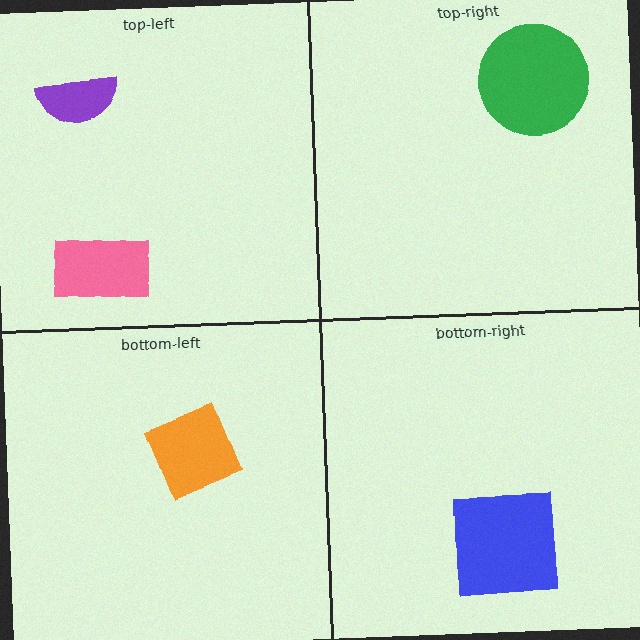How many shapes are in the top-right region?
1.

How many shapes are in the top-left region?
2.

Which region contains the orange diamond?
The bottom-left region.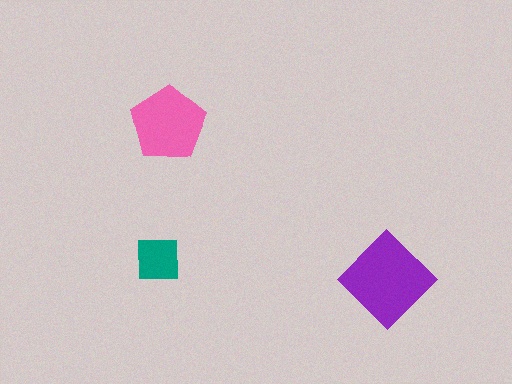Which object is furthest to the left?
The teal square is leftmost.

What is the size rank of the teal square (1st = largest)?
3rd.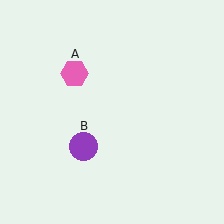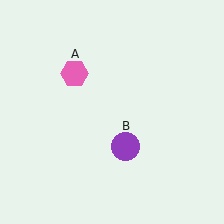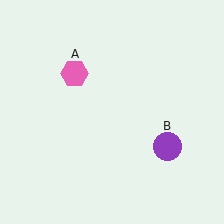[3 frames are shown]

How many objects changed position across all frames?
1 object changed position: purple circle (object B).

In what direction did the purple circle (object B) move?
The purple circle (object B) moved right.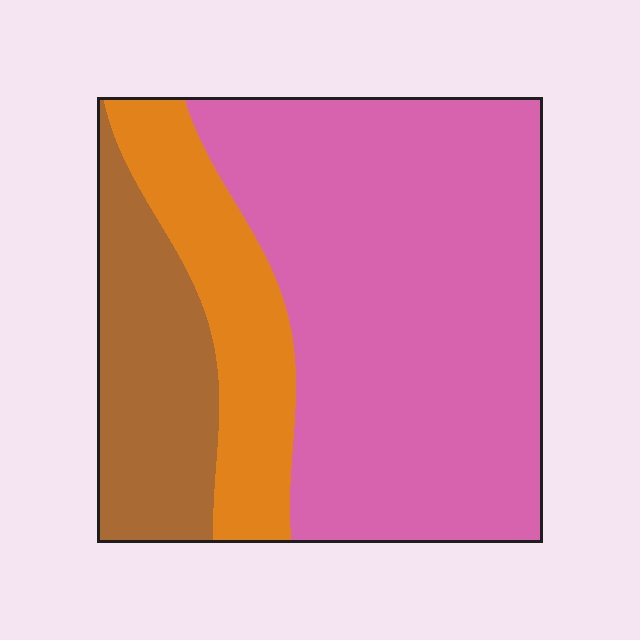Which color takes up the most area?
Pink, at roughly 60%.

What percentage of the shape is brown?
Brown takes up about one fifth (1/5) of the shape.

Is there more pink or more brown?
Pink.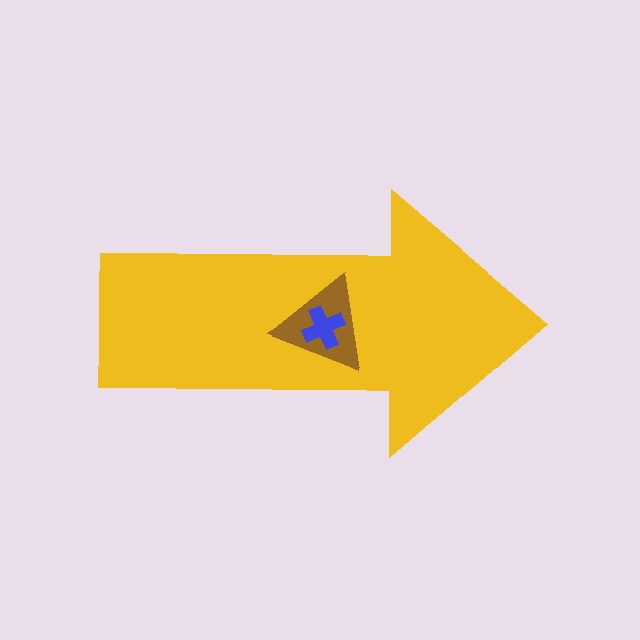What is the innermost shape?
The blue cross.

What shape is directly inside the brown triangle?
The blue cross.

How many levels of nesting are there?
3.